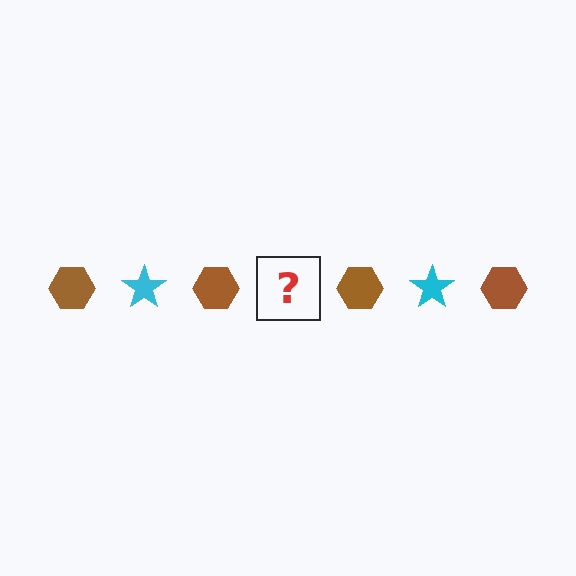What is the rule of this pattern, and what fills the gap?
The rule is that the pattern alternates between brown hexagon and cyan star. The gap should be filled with a cyan star.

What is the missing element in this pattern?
The missing element is a cyan star.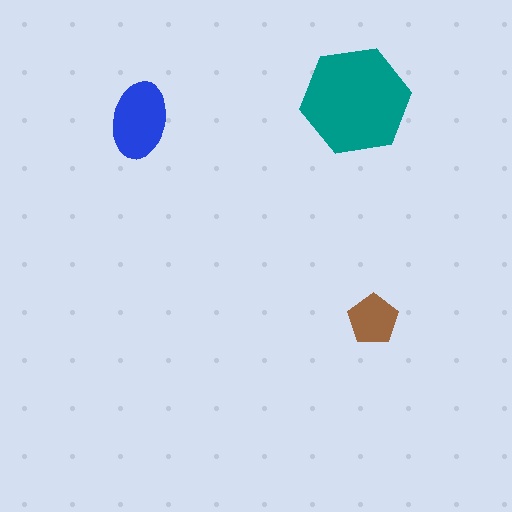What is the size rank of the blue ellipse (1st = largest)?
2nd.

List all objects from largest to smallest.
The teal hexagon, the blue ellipse, the brown pentagon.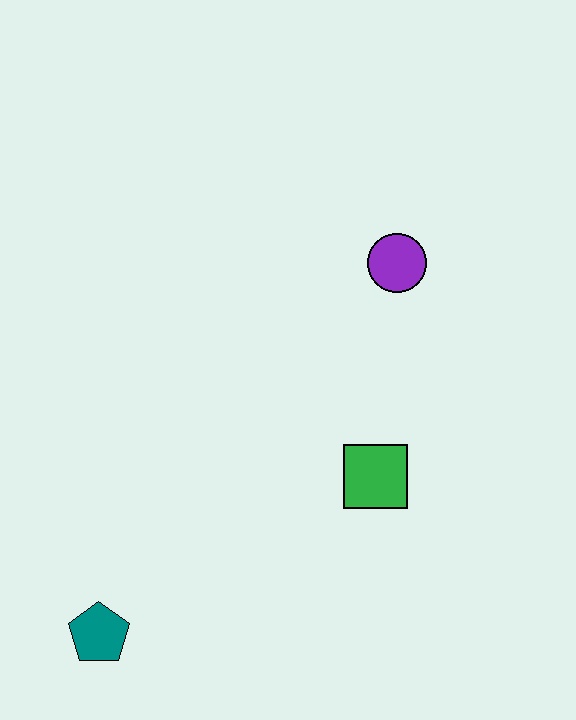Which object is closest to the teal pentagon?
The green square is closest to the teal pentagon.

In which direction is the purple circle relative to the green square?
The purple circle is above the green square.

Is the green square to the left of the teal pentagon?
No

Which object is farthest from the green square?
The teal pentagon is farthest from the green square.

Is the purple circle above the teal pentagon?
Yes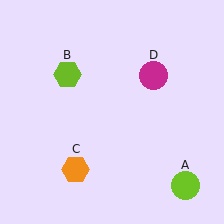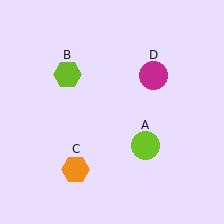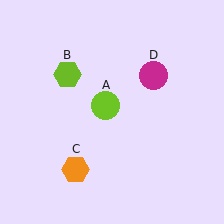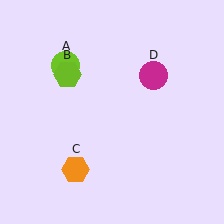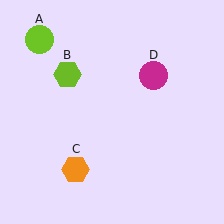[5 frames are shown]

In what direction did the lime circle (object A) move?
The lime circle (object A) moved up and to the left.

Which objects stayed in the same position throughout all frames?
Lime hexagon (object B) and orange hexagon (object C) and magenta circle (object D) remained stationary.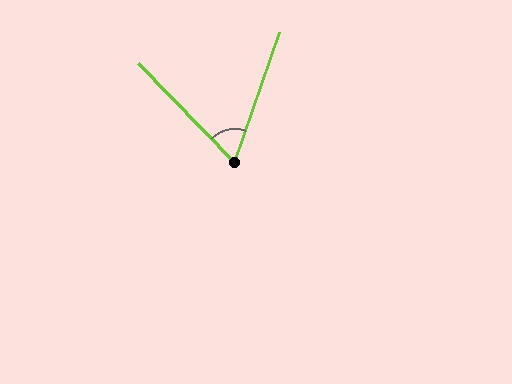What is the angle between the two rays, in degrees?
Approximately 63 degrees.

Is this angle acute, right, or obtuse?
It is acute.